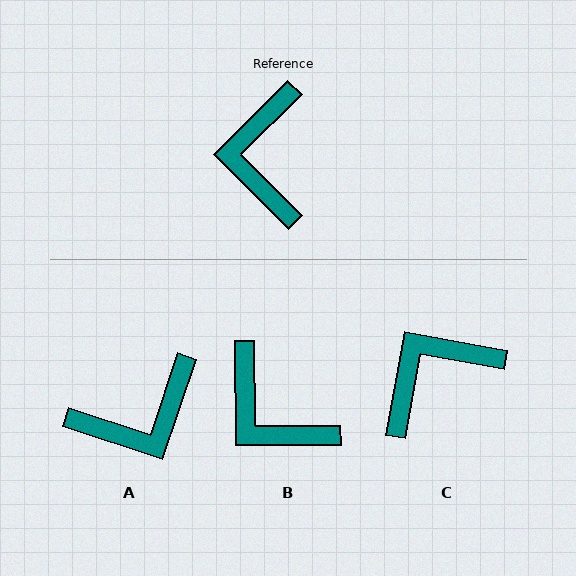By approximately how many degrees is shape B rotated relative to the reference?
Approximately 45 degrees counter-clockwise.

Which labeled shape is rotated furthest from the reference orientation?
A, about 117 degrees away.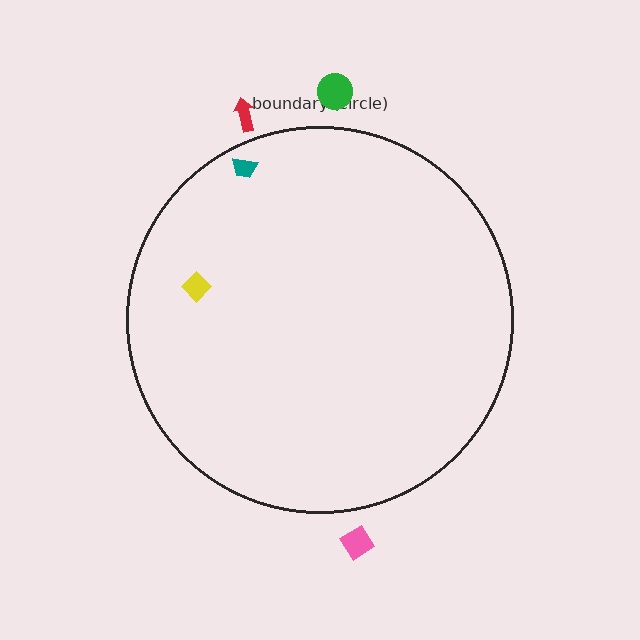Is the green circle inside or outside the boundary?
Outside.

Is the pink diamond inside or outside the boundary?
Outside.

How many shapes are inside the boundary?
2 inside, 3 outside.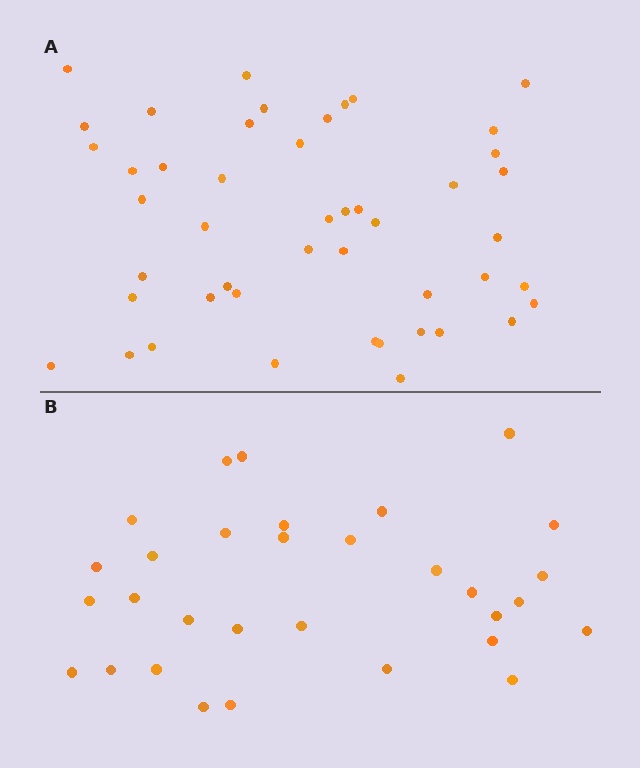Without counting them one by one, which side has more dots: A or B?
Region A (the top region) has more dots.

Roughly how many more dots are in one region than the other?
Region A has approximately 15 more dots than region B.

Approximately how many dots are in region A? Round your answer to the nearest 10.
About 50 dots. (The exact count is 47, which rounds to 50.)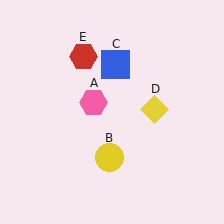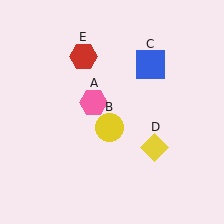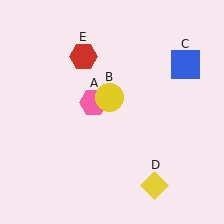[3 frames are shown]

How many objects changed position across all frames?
3 objects changed position: yellow circle (object B), blue square (object C), yellow diamond (object D).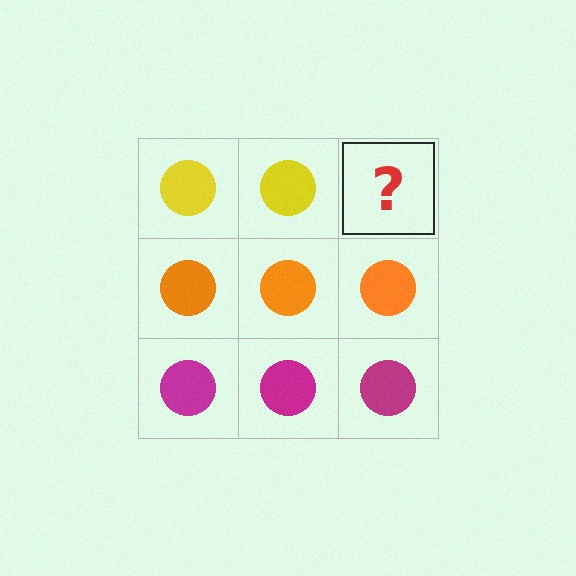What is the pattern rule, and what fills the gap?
The rule is that each row has a consistent color. The gap should be filled with a yellow circle.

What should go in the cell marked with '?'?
The missing cell should contain a yellow circle.